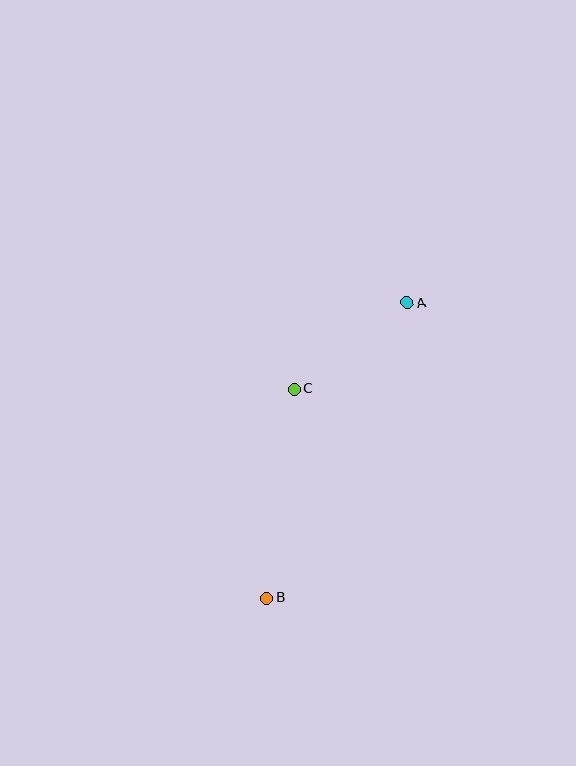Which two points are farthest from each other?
Points A and B are farthest from each other.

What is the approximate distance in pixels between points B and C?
The distance between B and C is approximately 211 pixels.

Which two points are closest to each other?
Points A and C are closest to each other.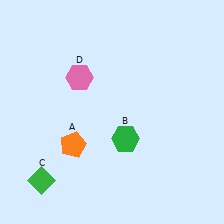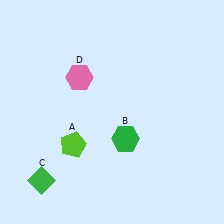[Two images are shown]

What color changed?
The pentagon (A) changed from orange in Image 1 to lime in Image 2.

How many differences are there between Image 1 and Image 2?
There is 1 difference between the two images.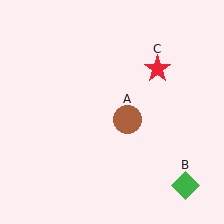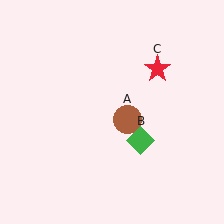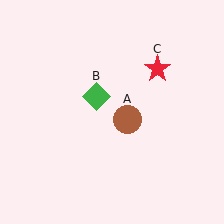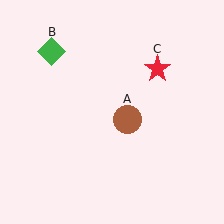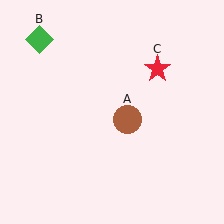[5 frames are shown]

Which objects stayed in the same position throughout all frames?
Brown circle (object A) and red star (object C) remained stationary.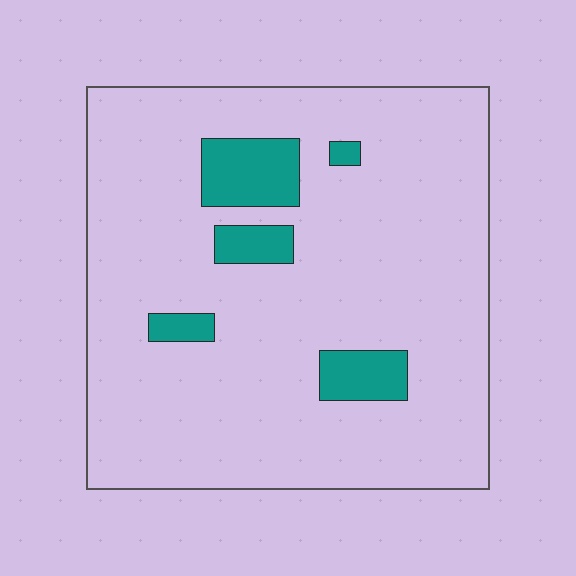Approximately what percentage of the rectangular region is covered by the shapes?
Approximately 10%.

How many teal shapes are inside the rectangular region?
5.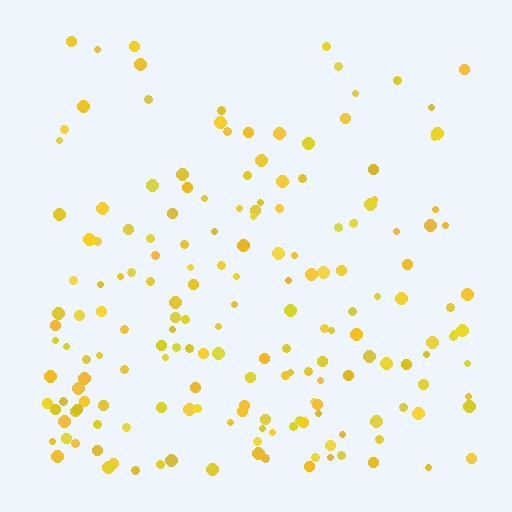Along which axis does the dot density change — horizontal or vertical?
Vertical.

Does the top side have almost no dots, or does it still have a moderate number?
Still a moderate number, just noticeably fewer than the bottom.